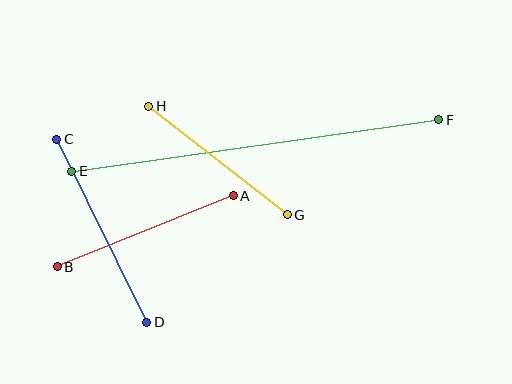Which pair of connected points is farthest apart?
Points E and F are farthest apart.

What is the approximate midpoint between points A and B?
The midpoint is at approximately (145, 231) pixels.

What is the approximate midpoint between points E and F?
The midpoint is at approximately (255, 146) pixels.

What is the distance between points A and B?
The distance is approximately 190 pixels.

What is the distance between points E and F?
The distance is approximately 371 pixels.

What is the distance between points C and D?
The distance is approximately 204 pixels.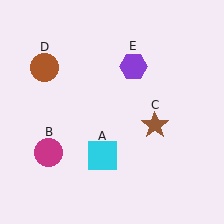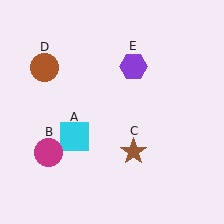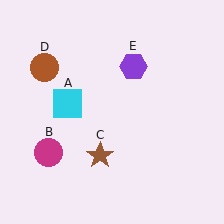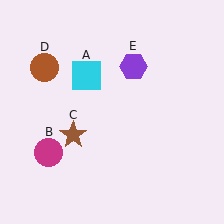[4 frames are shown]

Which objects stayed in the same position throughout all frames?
Magenta circle (object B) and brown circle (object D) and purple hexagon (object E) remained stationary.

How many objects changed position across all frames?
2 objects changed position: cyan square (object A), brown star (object C).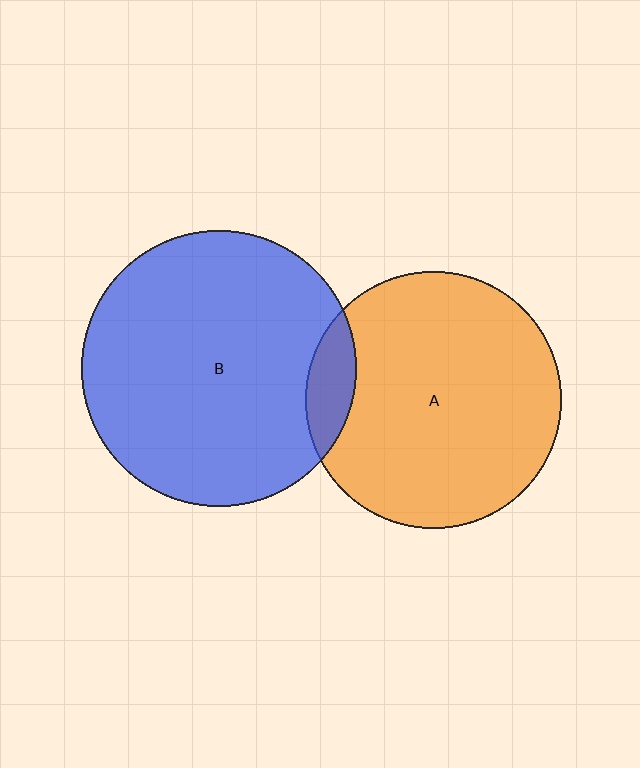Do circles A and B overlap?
Yes.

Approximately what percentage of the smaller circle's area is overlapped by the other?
Approximately 10%.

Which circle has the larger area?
Circle B (blue).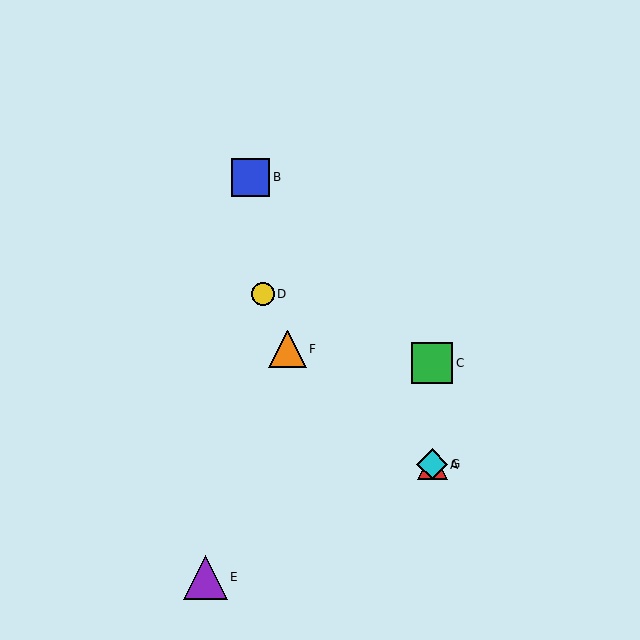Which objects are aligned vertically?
Objects A, C, G are aligned vertically.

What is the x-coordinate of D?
Object D is at x≈263.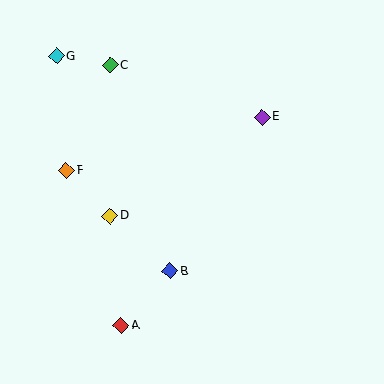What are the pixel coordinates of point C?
Point C is at (110, 65).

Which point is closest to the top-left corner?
Point G is closest to the top-left corner.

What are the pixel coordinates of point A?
Point A is at (121, 325).